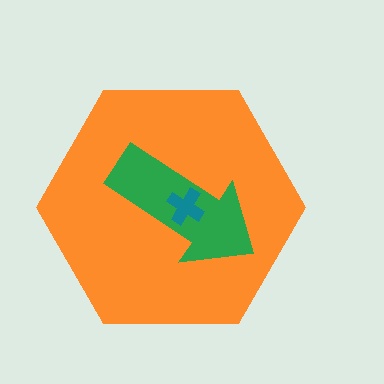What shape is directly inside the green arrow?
The teal cross.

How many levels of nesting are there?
3.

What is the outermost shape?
The orange hexagon.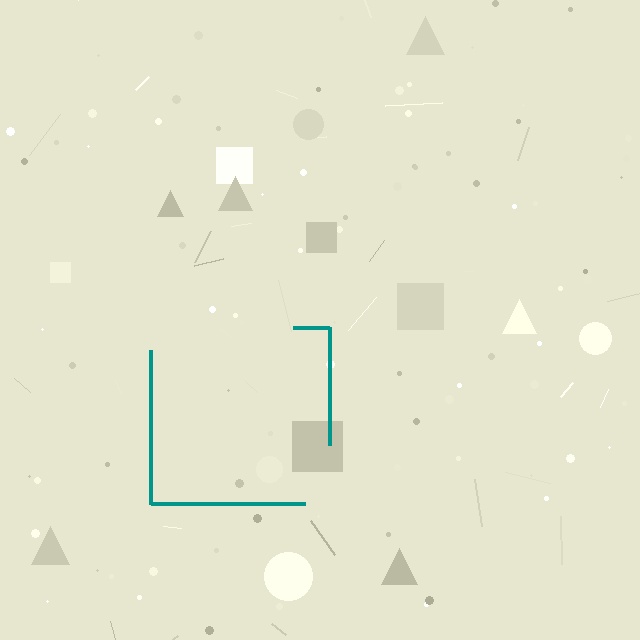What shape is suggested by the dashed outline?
The dashed outline suggests a square.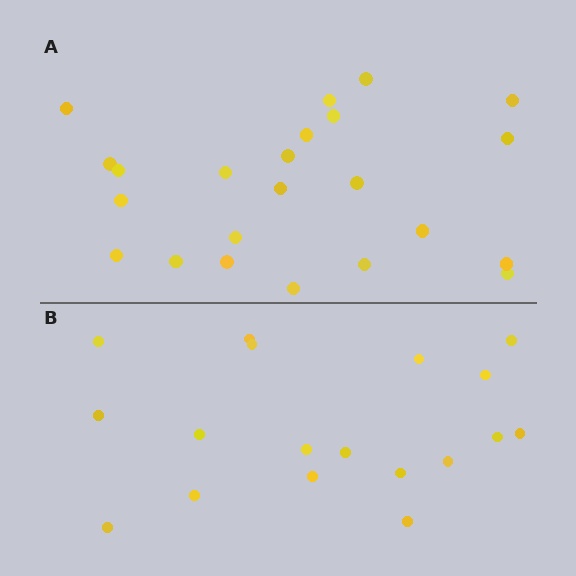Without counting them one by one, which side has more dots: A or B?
Region A (the top region) has more dots.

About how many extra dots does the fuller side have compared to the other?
Region A has about 5 more dots than region B.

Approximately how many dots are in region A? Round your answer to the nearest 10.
About 20 dots. (The exact count is 23, which rounds to 20.)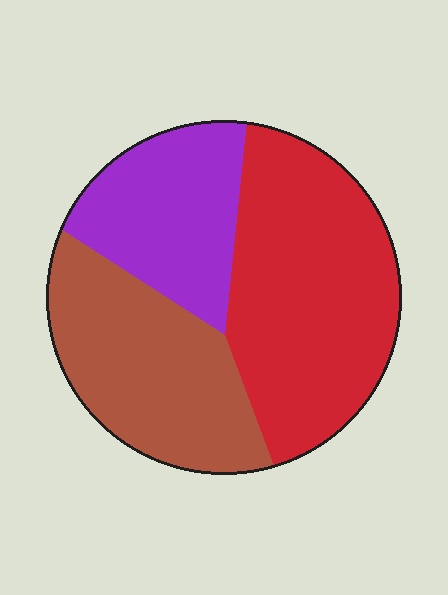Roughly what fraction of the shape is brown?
Brown covers 32% of the shape.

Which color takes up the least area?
Purple, at roughly 25%.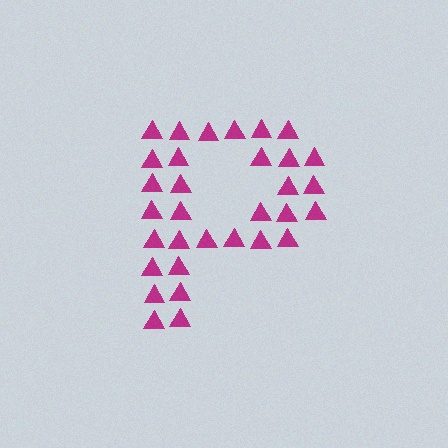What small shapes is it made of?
It is made of small triangles.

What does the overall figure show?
The overall figure shows the letter P.